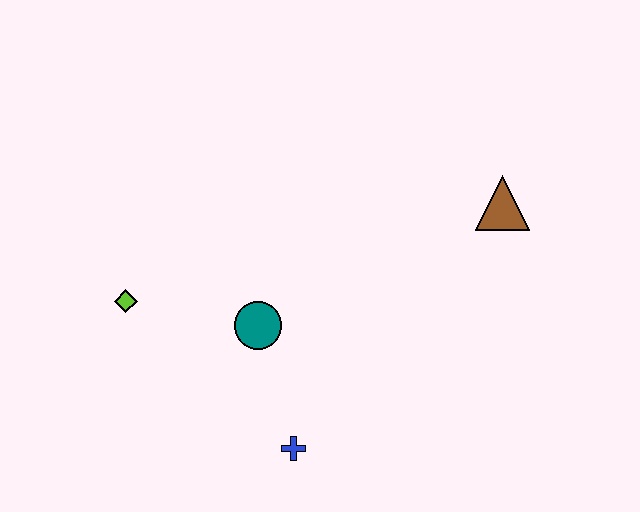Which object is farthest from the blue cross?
The brown triangle is farthest from the blue cross.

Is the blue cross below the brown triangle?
Yes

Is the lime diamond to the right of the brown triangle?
No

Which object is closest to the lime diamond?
The teal circle is closest to the lime diamond.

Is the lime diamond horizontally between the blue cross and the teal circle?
No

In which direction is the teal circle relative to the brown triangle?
The teal circle is to the left of the brown triangle.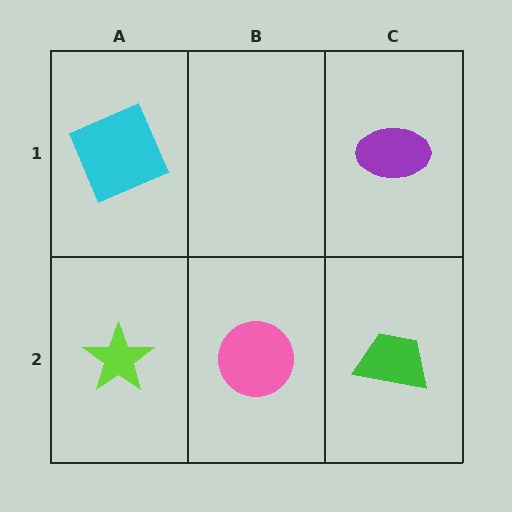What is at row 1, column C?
A purple ellipse.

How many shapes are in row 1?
2 shapes.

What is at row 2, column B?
A pink circle.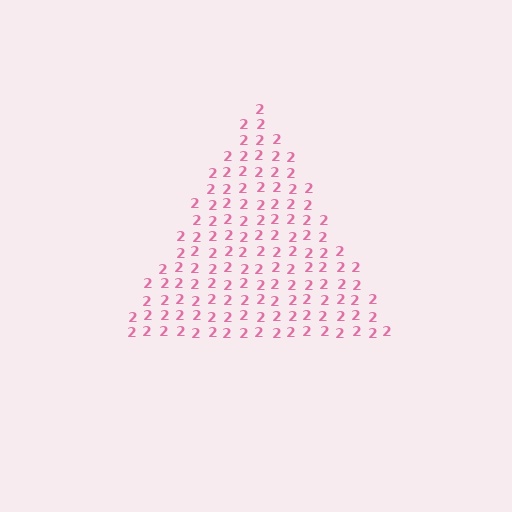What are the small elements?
The small elements are digit 2's.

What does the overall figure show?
The overall figure shows a triangle.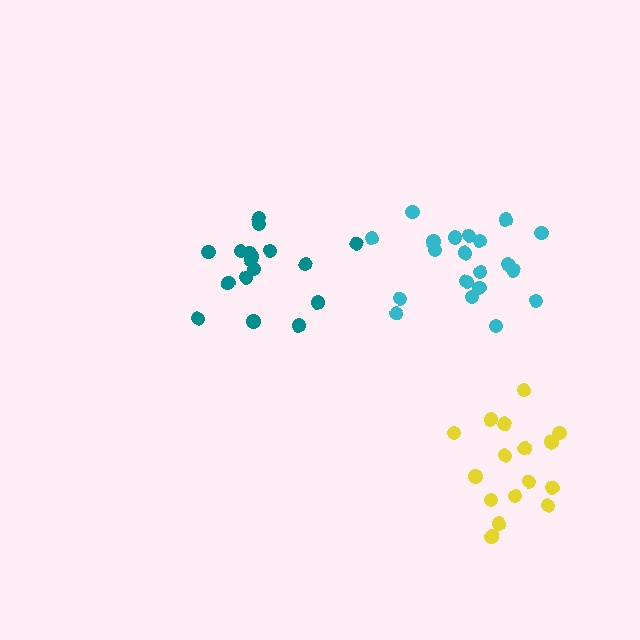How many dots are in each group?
Group 1: 17 dots, Group 2: 20 dots, Group 3: 16 dots (53 total).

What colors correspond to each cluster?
The clusters are colored: teal, cyan, yellow.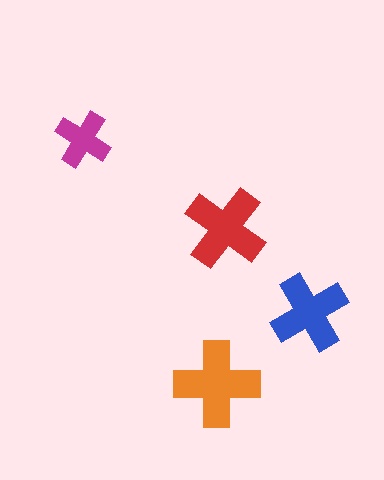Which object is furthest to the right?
The blue cross is rightmost.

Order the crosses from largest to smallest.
the orange one, the red one, the blue one, the magenta one.